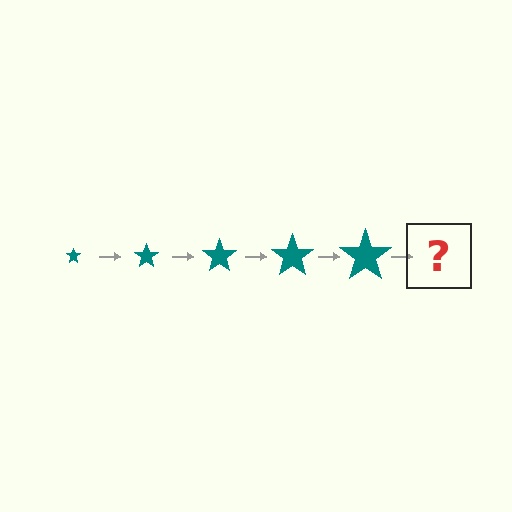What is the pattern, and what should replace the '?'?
The pattern is that the star gets progressively larger each step. The '?' should be a teal star, larger than the previous one.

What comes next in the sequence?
The next element should be a teal star, larger than the previous one.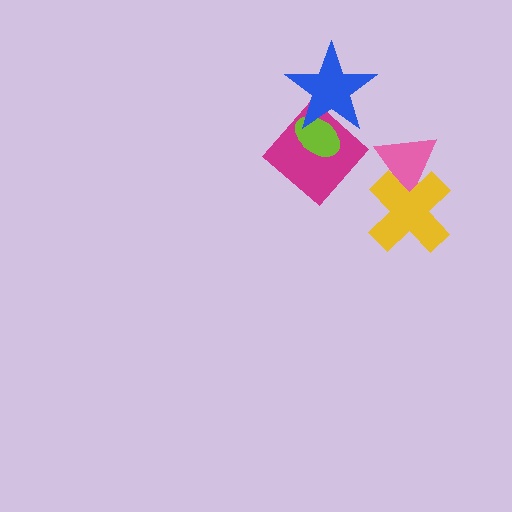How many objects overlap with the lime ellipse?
2 objects overlap with the lime ellipse.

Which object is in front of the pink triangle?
The yellow cross is in front of the pink triangle.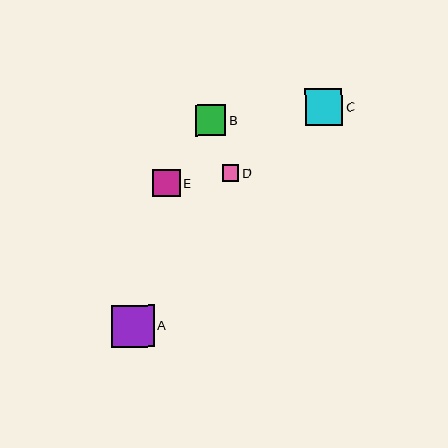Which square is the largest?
Square A is the largest with a size of approximately 42 pixels.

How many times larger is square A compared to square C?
Square A is approximately 1.1 times the size of square C.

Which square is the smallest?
Square D is the smallest with a size of approximately 16 pixels.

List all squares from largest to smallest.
From largest to smallest: A, C, B, E, D.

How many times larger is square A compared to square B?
Square A is approximately 1.4 times the size of square B.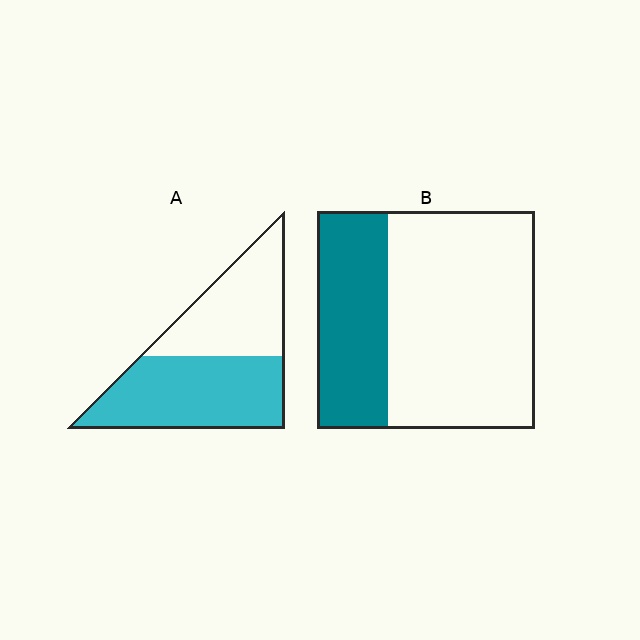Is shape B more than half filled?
No.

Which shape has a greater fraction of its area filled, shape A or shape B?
Shape A.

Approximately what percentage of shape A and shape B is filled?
A is approximately 55% and B is approximately 35%.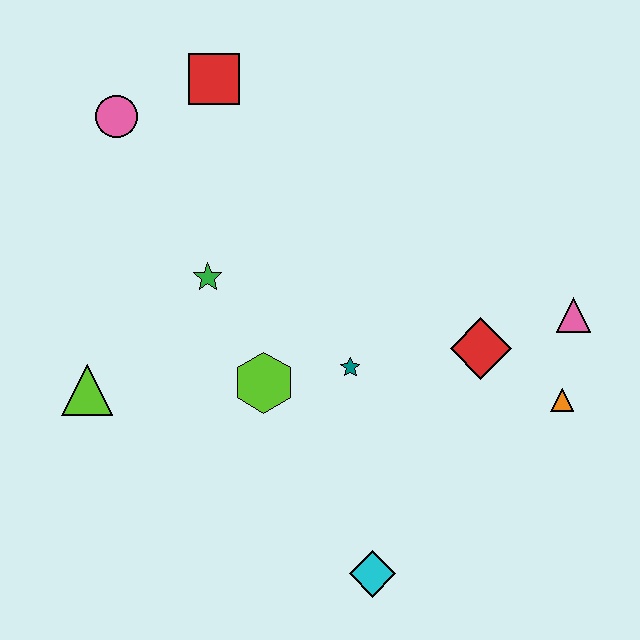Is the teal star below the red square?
Yes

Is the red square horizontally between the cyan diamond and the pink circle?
Yes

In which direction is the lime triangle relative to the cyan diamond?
The lime triangle is to the left of the cyan diamond.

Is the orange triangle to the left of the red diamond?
No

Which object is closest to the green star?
The lime hexagon is closest to the green star.